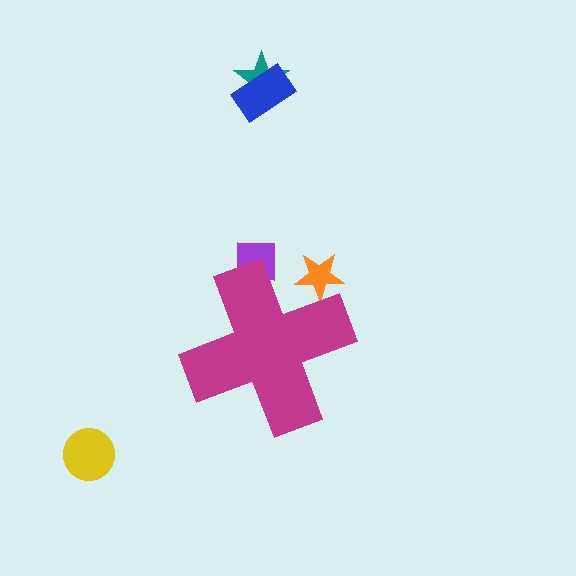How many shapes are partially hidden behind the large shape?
2 shapes are partially hidden.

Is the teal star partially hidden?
No, the teal star is fully visible.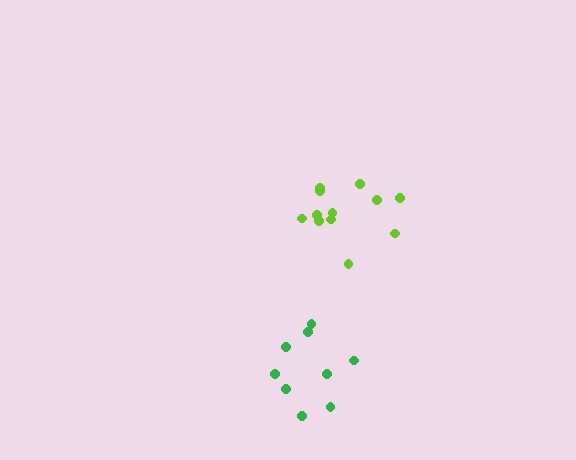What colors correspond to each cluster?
The clusters are colored: green, lime.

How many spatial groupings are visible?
There are 2 spatial groupings.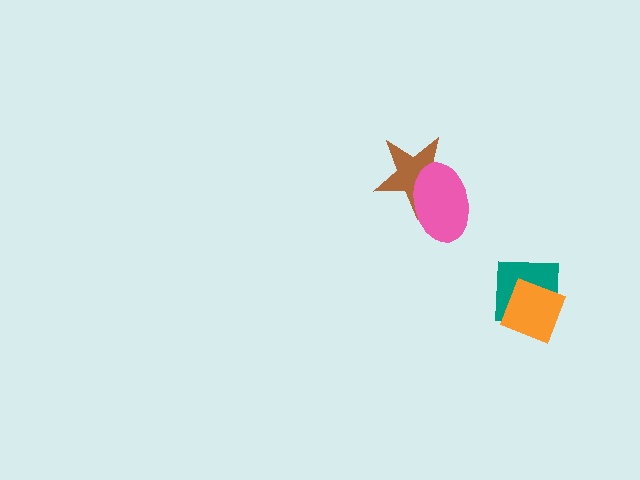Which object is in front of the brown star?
The pink ellipse is in front of the brown star.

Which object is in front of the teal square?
The orange square is in front of the teal square.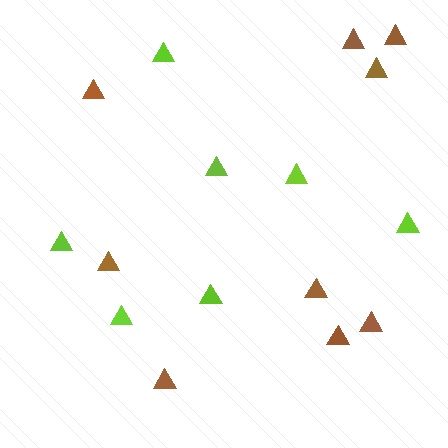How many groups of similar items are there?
There are 2 groups: one group of brown triangles (9) and one group of lime triangles (7).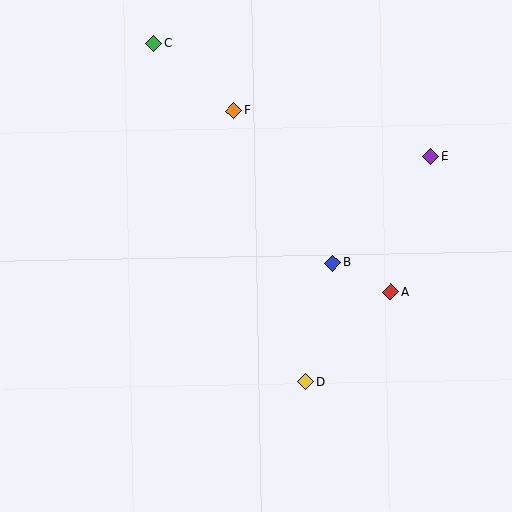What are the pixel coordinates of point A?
Point A is at (390, 292).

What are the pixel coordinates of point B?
Point B is at (333, 263).